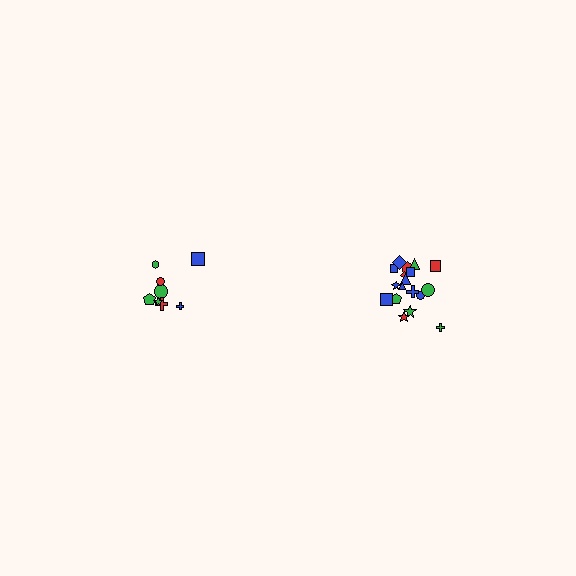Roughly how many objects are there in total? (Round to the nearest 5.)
Roughly 25 objects in total.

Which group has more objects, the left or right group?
The right group.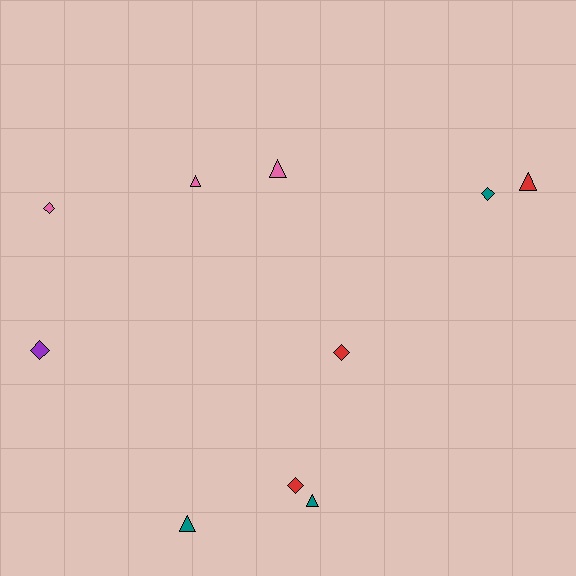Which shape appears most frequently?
Triangle, with 5 objects.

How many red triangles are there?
There is 1 red triangle.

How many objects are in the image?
There are 10 objects.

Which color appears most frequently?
Teal, with 3 objects.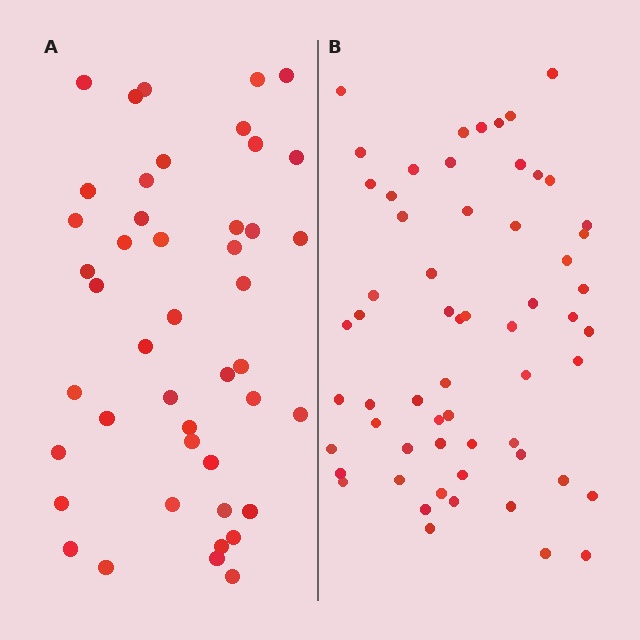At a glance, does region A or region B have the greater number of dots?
Region B (the right region) has more dots.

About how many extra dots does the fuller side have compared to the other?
Region B has approximately 15 more dots than region A.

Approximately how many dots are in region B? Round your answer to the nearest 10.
About 60 dots.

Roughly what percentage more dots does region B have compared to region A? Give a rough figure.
About 35% more.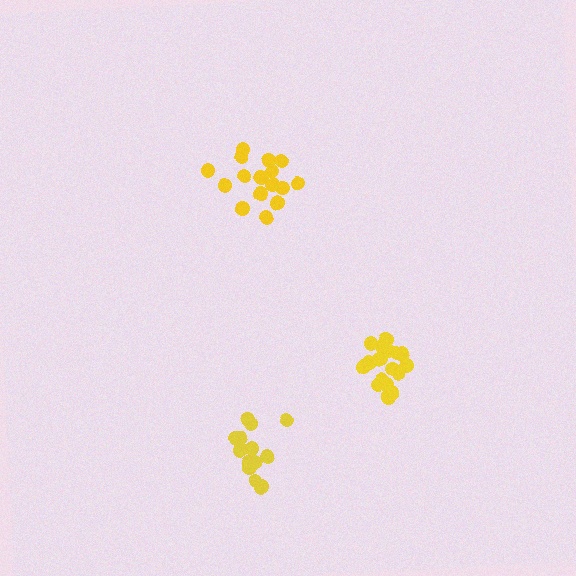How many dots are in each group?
Group 1: 17 dots, Group 2: 13 dots, Group 3: 16 dots (46 total).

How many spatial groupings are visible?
There are 3 spatial groupings.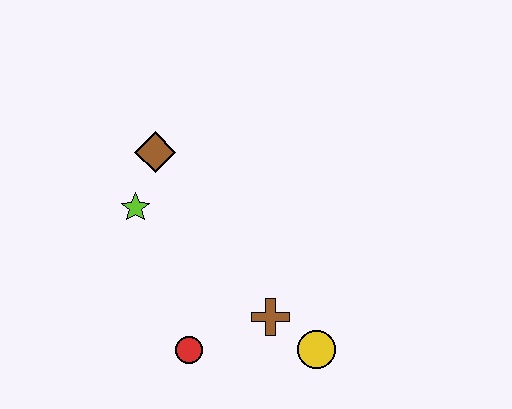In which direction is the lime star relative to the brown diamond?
The lime star is below the brown diamond.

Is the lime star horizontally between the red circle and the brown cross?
No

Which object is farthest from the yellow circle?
The brown diamond is farthest from the yellow circle.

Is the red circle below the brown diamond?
Yes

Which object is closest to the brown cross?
The yellow circle is closest to the brown cross.